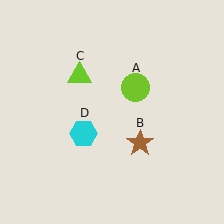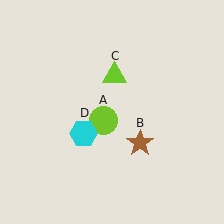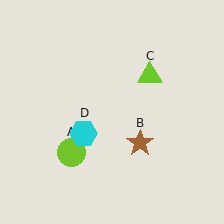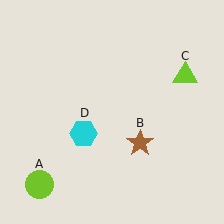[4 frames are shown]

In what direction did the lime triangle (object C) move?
The lime triangle (object C) moved right.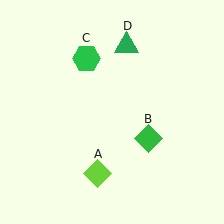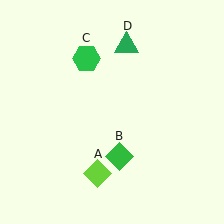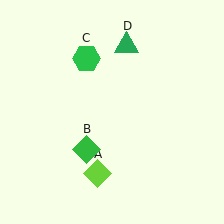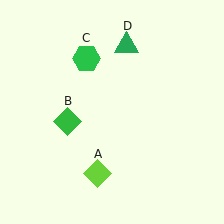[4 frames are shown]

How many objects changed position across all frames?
1 object changed position: green diamond (object B).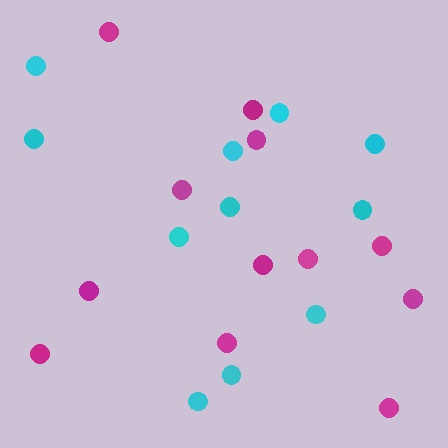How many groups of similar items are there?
There are 2 groups: one group of cyan circles (11) and one group of magenta circles (12).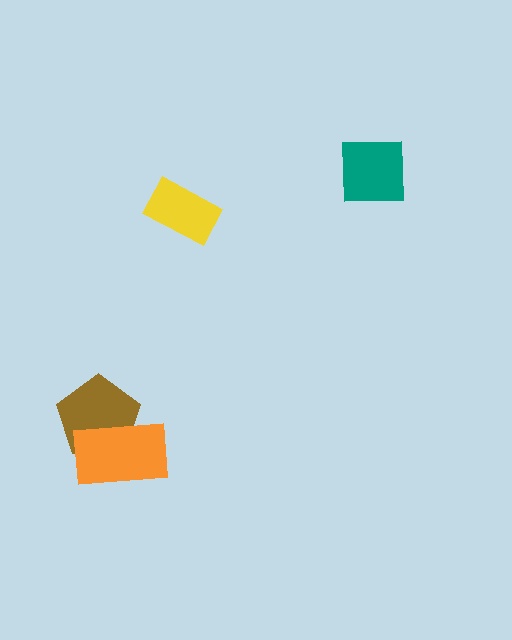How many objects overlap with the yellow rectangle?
0 objects overlap with the yellow rectangle.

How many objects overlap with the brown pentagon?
1 object overlaps with the brown pentagon.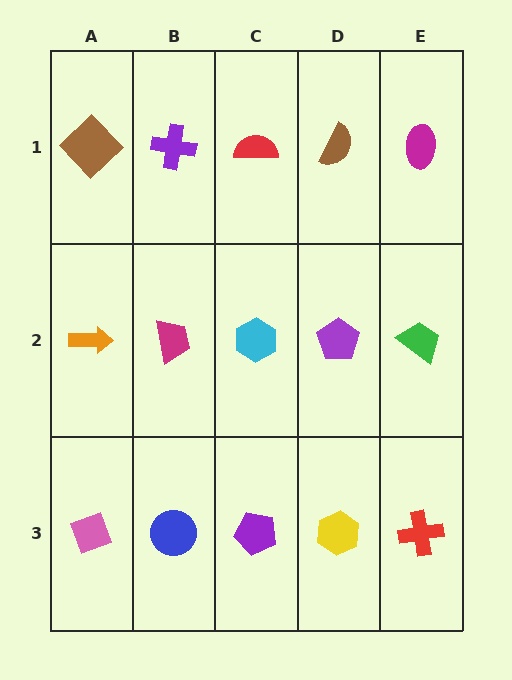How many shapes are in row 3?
5 shapes.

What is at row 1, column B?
A purple cross.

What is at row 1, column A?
A brown diamond.